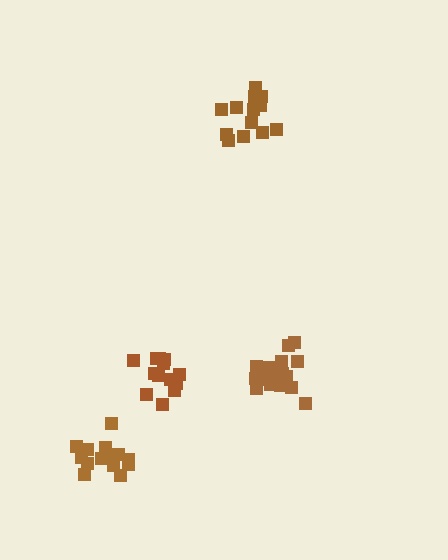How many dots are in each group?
Group 1: 17 dots, Group 2: 14 dots, Group 3: 14 dots, Group 4: 15 dots (60 total).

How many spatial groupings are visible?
There are 4 spatial groupings.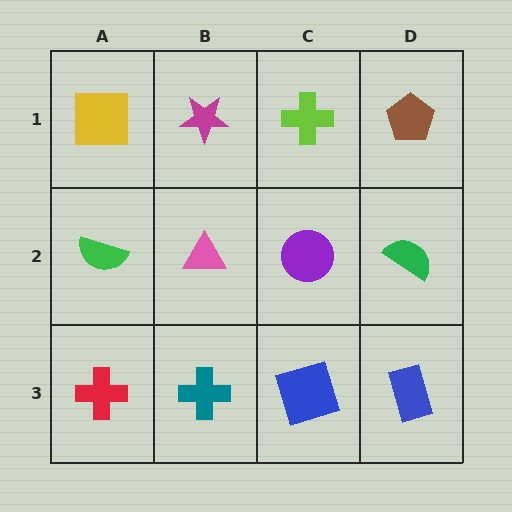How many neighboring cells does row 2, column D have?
3.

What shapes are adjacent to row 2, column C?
A lime cross (row 1, column C), a blue square (row 3, column C), a pink triangle (row 2, column B), a green semicircle (row 2, column D).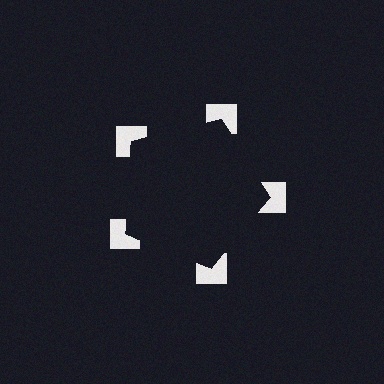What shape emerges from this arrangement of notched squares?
An illusory pentagon — its edges are inferred from the aligned wedge cuts in the notched squares, not physically drawn.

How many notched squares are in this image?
There are 5 — one at each vertex of the illusory pentagon.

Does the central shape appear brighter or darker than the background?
It typically appears slightly darker than the background, even though no actual brightness change is drawn.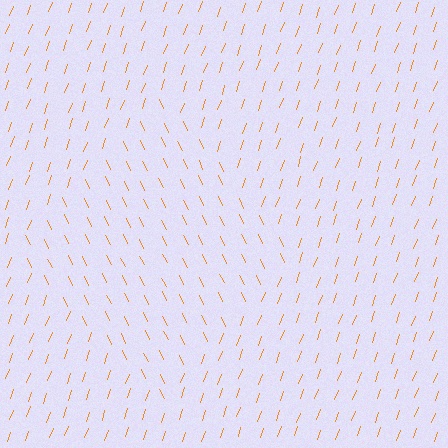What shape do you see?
I see a diamond.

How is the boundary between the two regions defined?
The boundary is defined purely by a change in line orientation (approximately 45 degrees difference). All lines are the same color and thickness.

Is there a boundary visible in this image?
Yes, there is a texture boundary formed by a change in line orientation.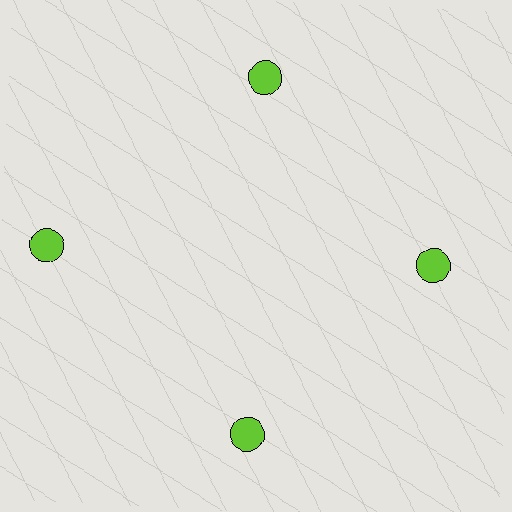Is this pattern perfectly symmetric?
No. The 4 lime circles are arranged in a ring, but one element near the 9 o'clock position is pushed outward from the center, breaking the 4-fold rotational symmetry.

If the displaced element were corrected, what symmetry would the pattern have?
It would have 4-fold rotational symmetry — the pattern would map onto itself every 90 degrees.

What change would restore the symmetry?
The symmetry would be restored by moving it inward, back onto the ring so that all 4 circles sit at equal angles and equal distance from the center.